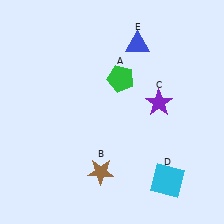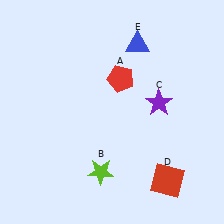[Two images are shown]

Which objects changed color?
A changed from green to red. B changed from brown to lime. D changed from cyan to red.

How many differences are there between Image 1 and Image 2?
There are 3 differences between the two images.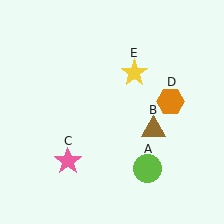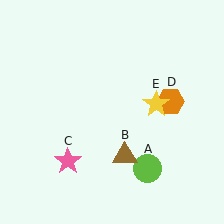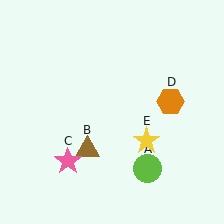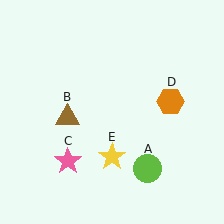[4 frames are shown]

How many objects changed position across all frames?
2 objects changed position: brown triangle (object B), yellow star (object E).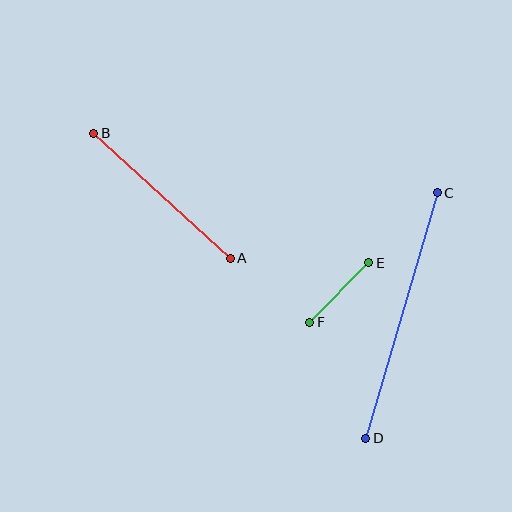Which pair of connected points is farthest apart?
Points C and D are farthest apart.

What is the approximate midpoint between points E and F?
The midpoint is at approximately (339, 292) pixels.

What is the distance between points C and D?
The distance is approximately 256 pixels.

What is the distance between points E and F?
The distance is approximately 84 pixels.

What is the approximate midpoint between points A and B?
The midpoint is at approximately (162, 196) pixels.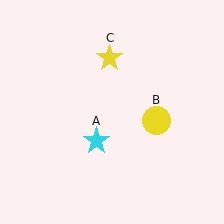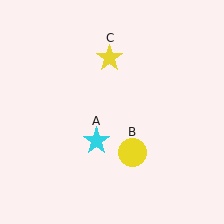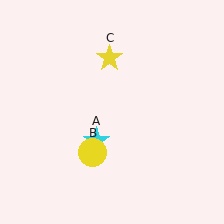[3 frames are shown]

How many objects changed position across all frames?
1 object changed position: yellow circle (object B).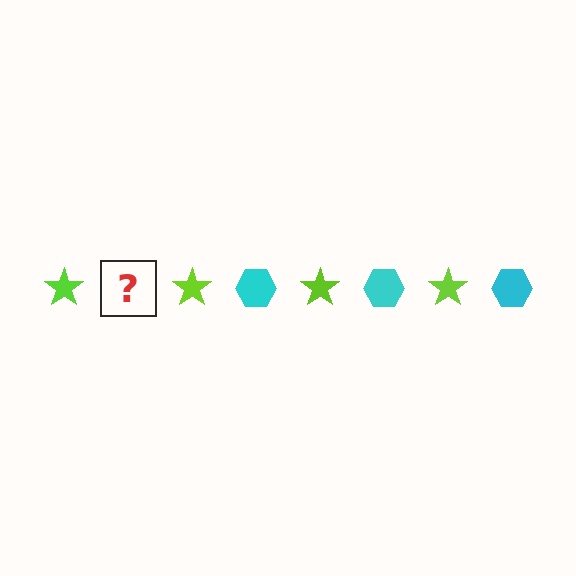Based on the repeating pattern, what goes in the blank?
The blank should be a cyan hexagon.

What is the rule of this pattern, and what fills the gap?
The rule is that the pattern alternates between lime star and cyan hexagon. The gap should be filled with a cyan hexagon.